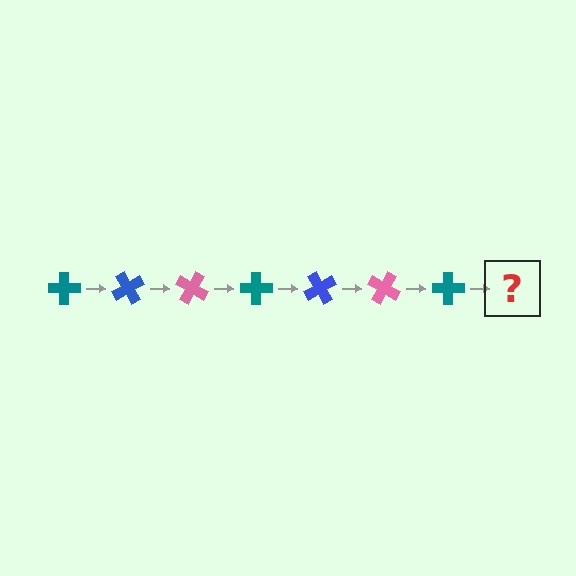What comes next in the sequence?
The next element should be a blue cross, rotated 420 degrees from the start.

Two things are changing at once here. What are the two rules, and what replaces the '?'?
The two rules are that it rotates 60 degrees each step and the color cycles through teal, blue, and pink. The '?' should be a blue cross, rotated 420 degrees from the start.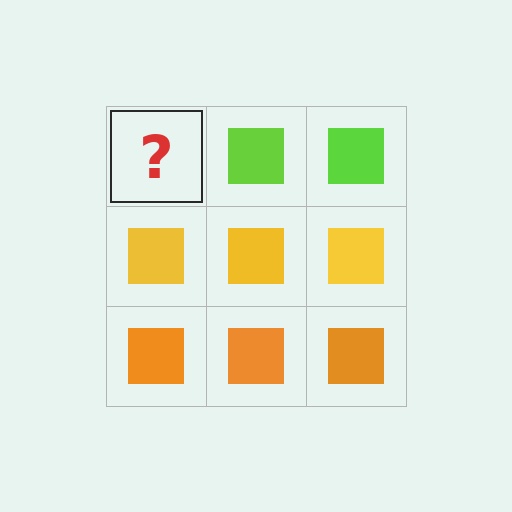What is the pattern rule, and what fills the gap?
The rule is that each row has a consistent color. The gap should be filled with a lime square.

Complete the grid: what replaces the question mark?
The question mark should be replaced with a lime square.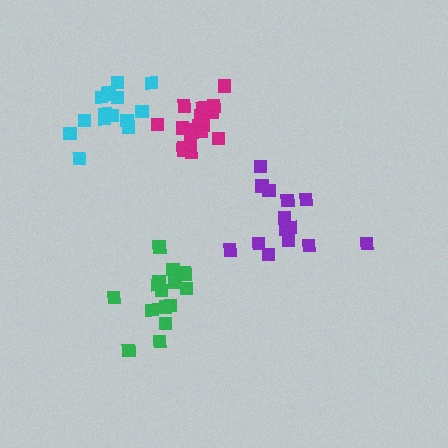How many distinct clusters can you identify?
There are 4 distinct clusters.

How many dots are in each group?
Group 1: 15 dots, Group 2: 16 dots, Group 3: 16 dots, Group 4: 17 dots (64 total).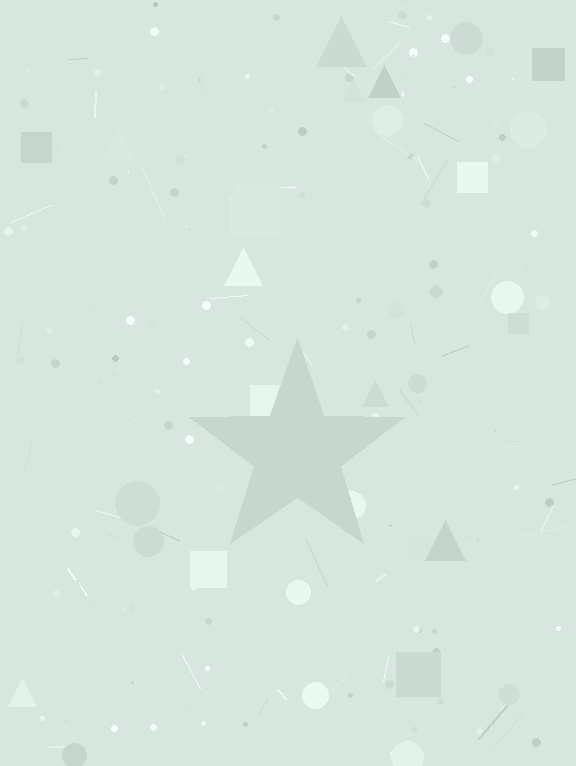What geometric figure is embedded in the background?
A star is embedded in the background.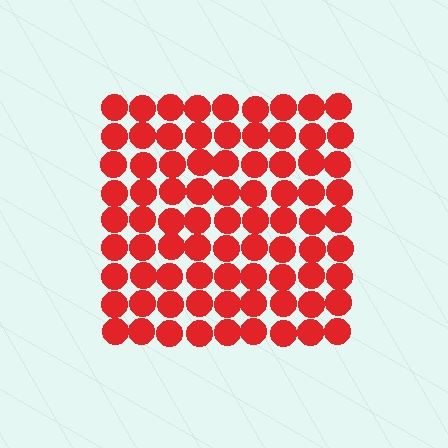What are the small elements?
The small elements are circles.